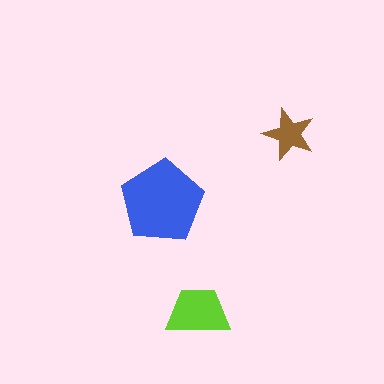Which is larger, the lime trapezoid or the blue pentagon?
The blue pentagon.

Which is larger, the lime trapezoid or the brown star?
The lime trapezoid.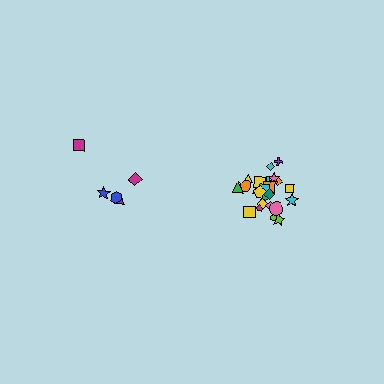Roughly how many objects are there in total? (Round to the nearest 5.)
Roughly 30 objects in total.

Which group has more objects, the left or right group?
The right group.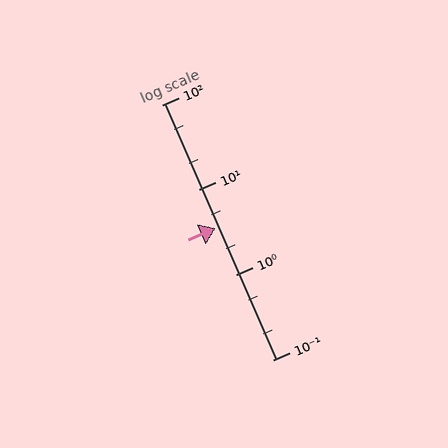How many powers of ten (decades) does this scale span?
The scale spans 3 decades, from 0.1 to 100.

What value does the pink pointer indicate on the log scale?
The pointer indicates approximately 3.5.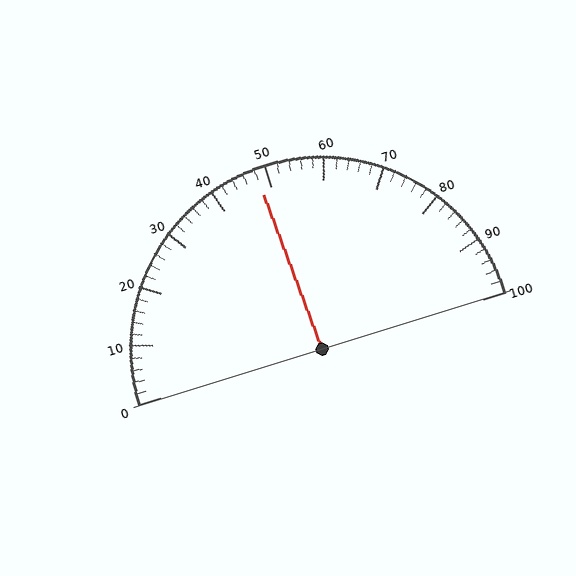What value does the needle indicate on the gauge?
The needle indicates approximately 48.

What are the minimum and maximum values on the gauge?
The gauge ranges from 0 to 100.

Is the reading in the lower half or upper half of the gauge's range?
The reading is in the lower half of the range (0 to 100).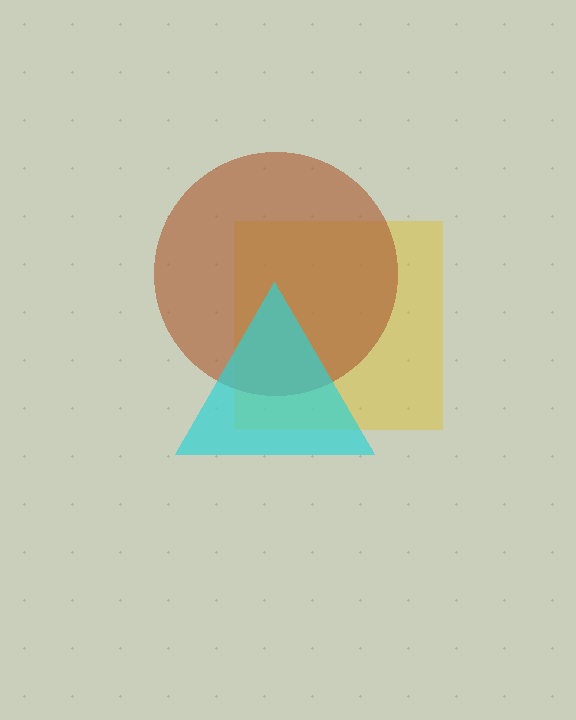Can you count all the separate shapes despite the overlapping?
Yes, there are 3 separate shapes.